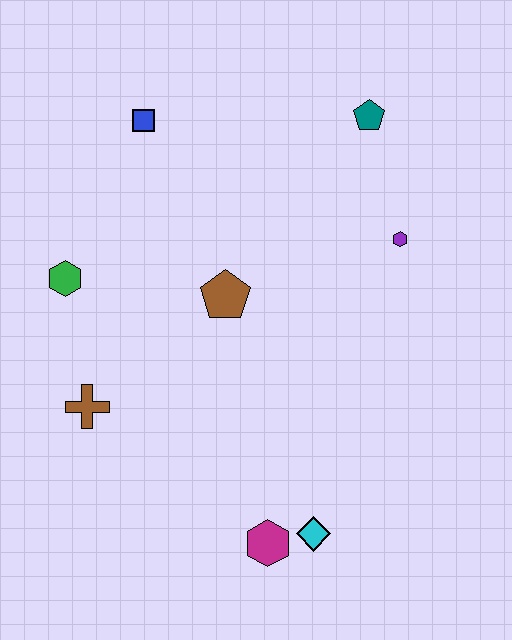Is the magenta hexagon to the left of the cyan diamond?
Yes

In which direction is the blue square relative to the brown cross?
The blue square is above the brown cross.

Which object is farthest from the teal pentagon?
The magenta hexagon is farthest from the teal pentagon.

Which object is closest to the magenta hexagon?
The cyan diamond is closest to the magenta hexagon.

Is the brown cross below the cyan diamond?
No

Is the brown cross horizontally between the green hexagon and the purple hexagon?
Yes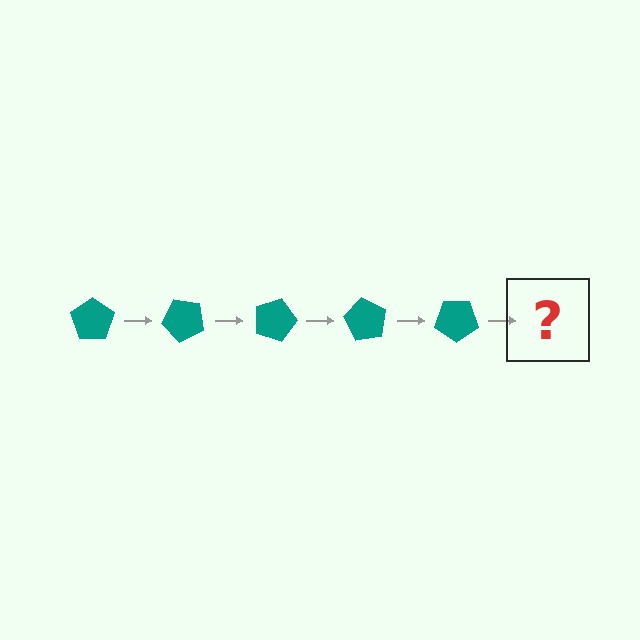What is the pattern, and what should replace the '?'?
The pattern is that the pentagon rotates 45 degrees each step. The '?' should be a teal pentagon rotated 225 degrees.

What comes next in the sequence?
The next element should be a teal pentagon rotated 225 degrees.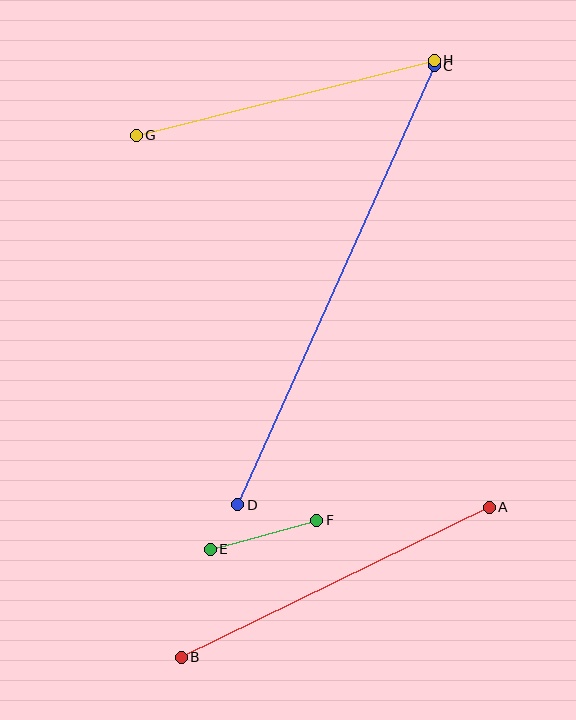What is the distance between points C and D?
The distance is approximately 481 pixels.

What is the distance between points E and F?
The distance is approximately 111 pixels.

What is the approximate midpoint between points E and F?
The midpoint is at approximately (263, 535) pixels.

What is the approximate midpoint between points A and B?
The midpoint is at approximately (335, 582) pixels.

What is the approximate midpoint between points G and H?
The midpoint is at approximately (285, 98) pixels.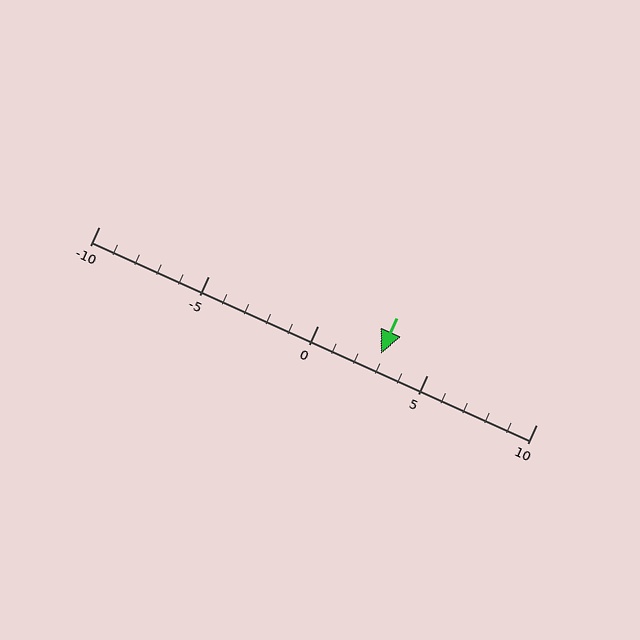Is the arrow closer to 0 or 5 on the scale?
The arrow is closer to 5.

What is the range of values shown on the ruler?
The ruler shows values from -10 to 10.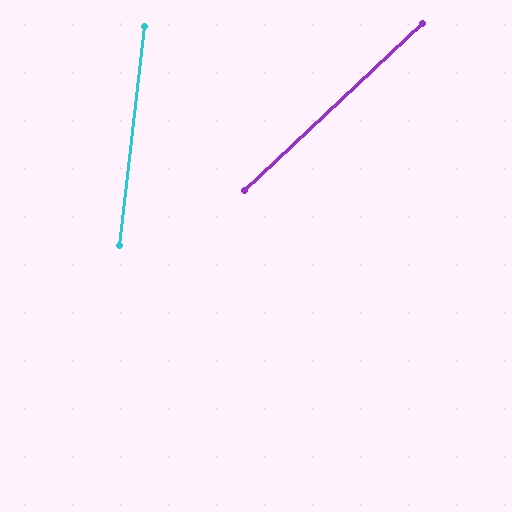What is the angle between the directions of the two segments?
Approximately 40 degrees.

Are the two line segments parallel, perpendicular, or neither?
Neither parallel nor perpendicular — they differ by about 40°.